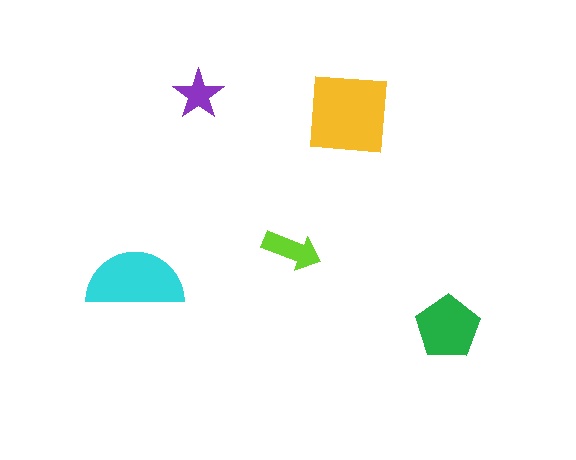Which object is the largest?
The yellow square.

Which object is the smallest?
The purple star.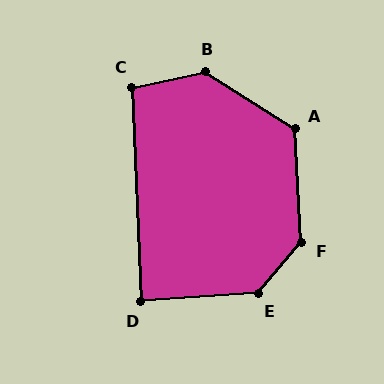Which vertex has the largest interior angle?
F, at approximately 136 degrees.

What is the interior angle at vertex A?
Approximately 126 degrees (obtuse).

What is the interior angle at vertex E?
Approximately 135 degrees (obtuse).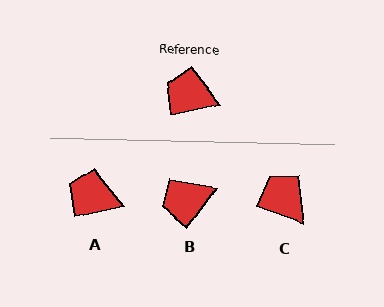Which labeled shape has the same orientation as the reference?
A.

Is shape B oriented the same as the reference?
No, it is off by about 42 degrees.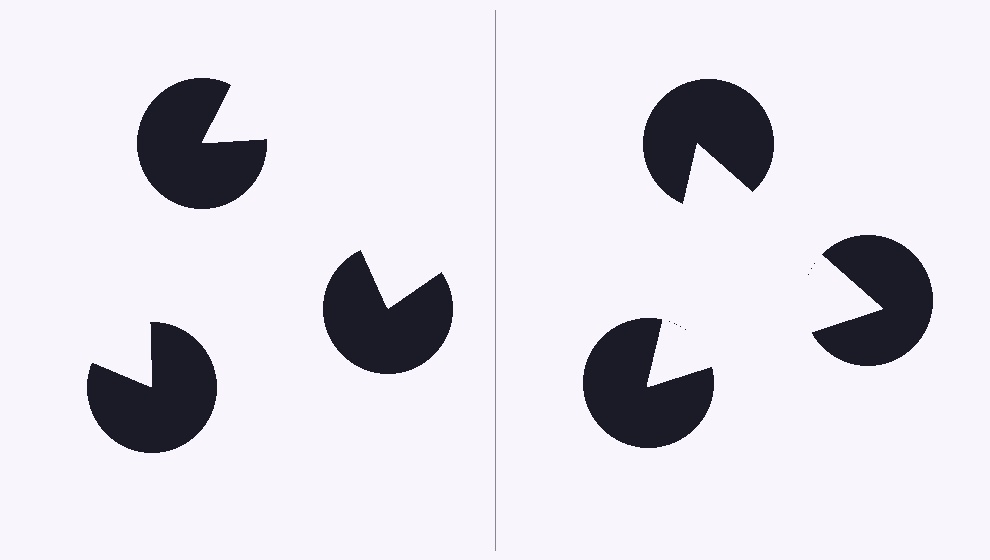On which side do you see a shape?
An illusory triangle appears on the right side. On the left side the wedge cuts are rotated, so no coherent shape forms.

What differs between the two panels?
The pac-man discs are positioned identically on both sides; only the wedge orientations differ. On the right they align to a triangle; on the left they are misaligned.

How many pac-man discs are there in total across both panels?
6 — 3 on each side.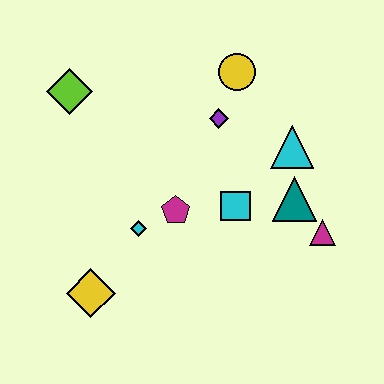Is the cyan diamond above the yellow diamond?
Yes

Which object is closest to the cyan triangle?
The teal triangle is closest to the cyan triangle.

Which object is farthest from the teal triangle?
The lime diamond is farthest from the teal triangle.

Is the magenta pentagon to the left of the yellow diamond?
No